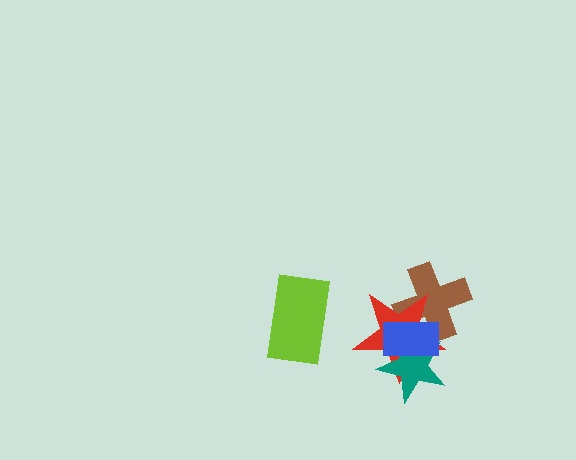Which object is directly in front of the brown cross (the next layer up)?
The red star is directly in front of the brown cross.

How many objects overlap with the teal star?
3 objects overlap with the teal star.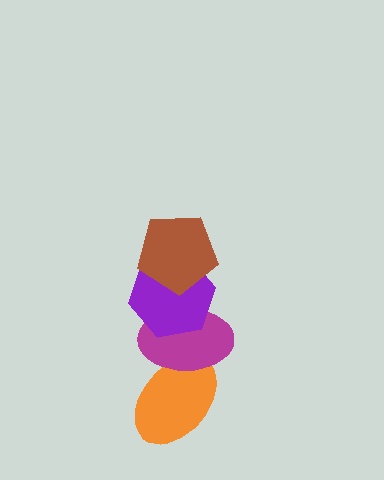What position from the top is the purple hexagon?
The purple hexagon is 2nd from the top.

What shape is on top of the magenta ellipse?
The purple hexagon is on top of the magenta ellipse.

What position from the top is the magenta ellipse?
The magenta ellipse is 3rd from the top.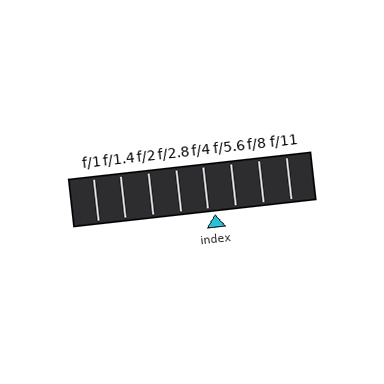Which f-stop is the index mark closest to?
The index mark is closest to f/4.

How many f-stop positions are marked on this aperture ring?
There are 8 f-stop positions marked.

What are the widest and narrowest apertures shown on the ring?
The widest aperture shown is f/1 and the narrowest is f/11.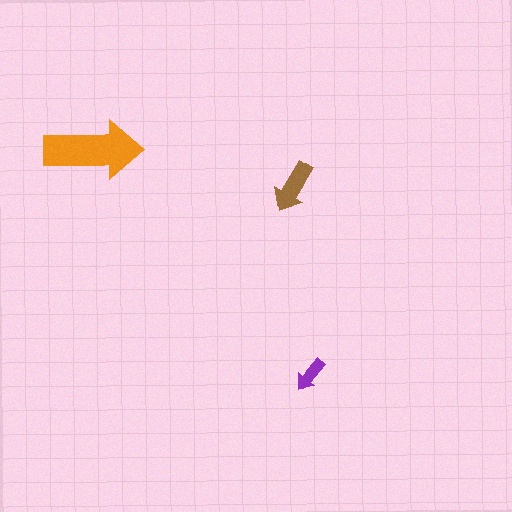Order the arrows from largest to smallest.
the orange one, the brown one, the purple one.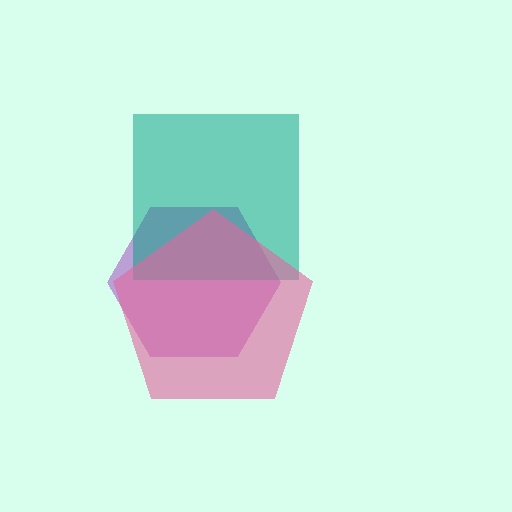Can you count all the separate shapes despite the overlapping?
Yes, there are 3 separate shapes.